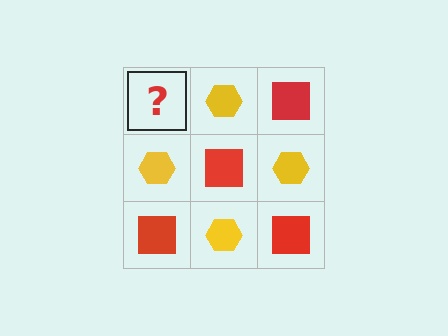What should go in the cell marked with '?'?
The missing cell should contain a red square.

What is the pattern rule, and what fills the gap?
The rule is that it alternates red square and yellow hexagon in a checkerboard pattern. The gap should be filled with a red square.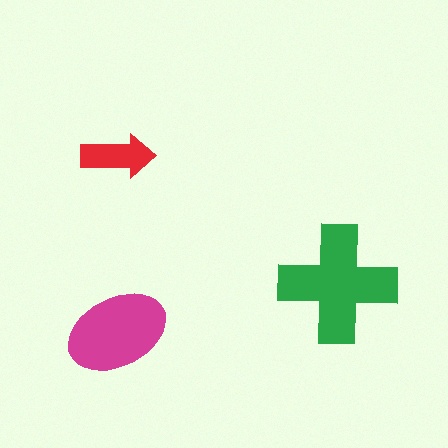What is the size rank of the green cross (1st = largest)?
1st.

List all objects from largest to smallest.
The green cross, the magenta ellipse, the red arrow.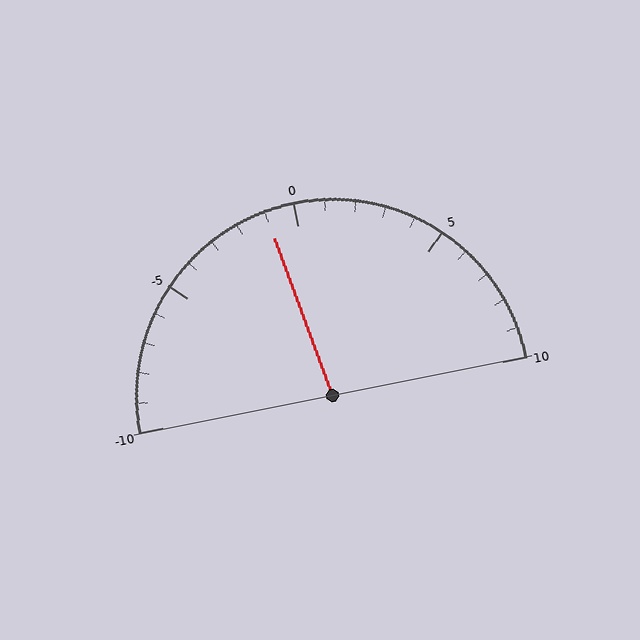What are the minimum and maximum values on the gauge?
The gauge ranges from -10 to 10.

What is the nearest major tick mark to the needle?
The nearest major tick mark is 0.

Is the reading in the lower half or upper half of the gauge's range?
The reading is in the lower half of the range (-10 to 10).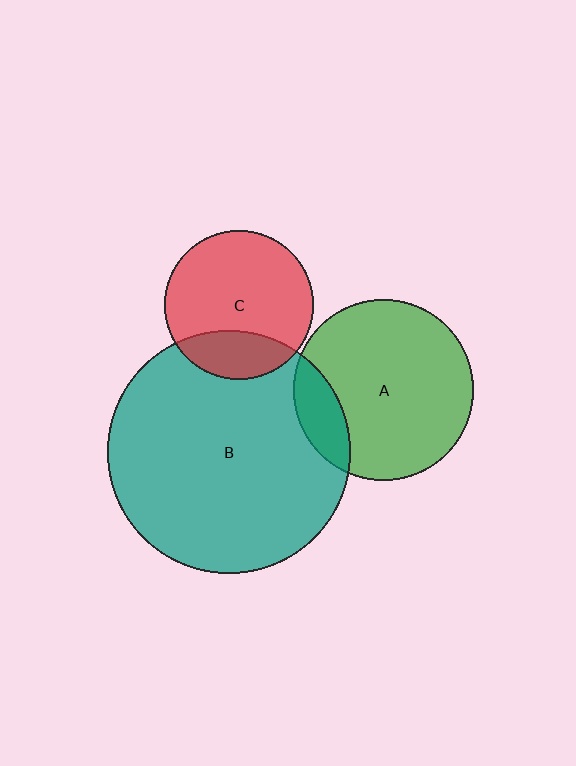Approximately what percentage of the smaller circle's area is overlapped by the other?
Approximately 25%.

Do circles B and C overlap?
Yes.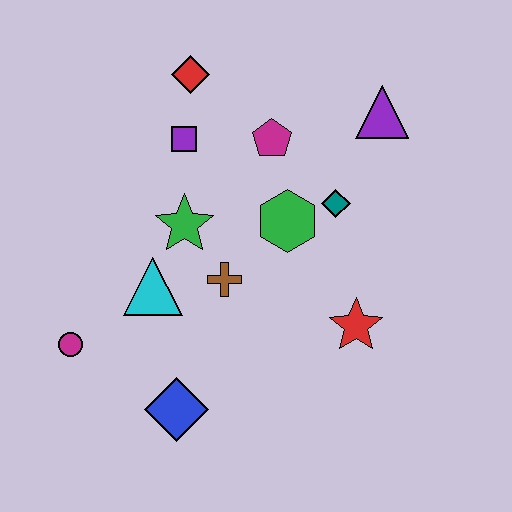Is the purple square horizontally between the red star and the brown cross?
No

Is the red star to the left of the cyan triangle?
No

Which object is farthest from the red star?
The red diamond is farthest from the red star.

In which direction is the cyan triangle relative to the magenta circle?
The cyan triangle is to the right of the magenta circle.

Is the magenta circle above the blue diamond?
Yes